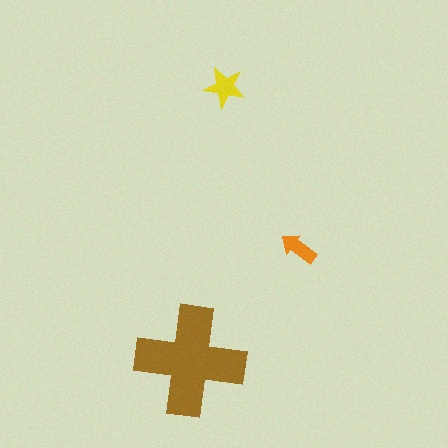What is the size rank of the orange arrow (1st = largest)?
3rd.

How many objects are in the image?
There are 3 objects in the image.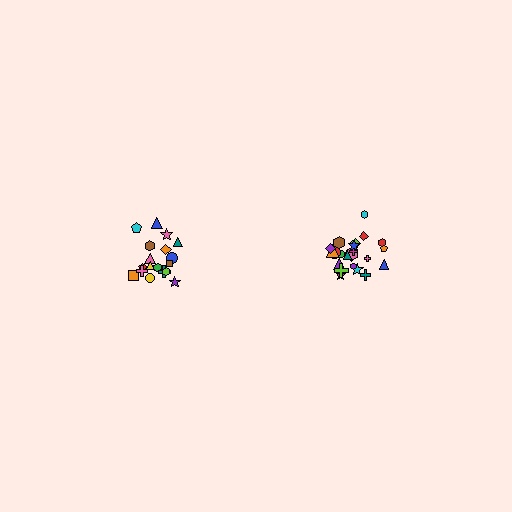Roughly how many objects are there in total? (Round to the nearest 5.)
Roughly 45 objects in total.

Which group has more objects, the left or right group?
The right group.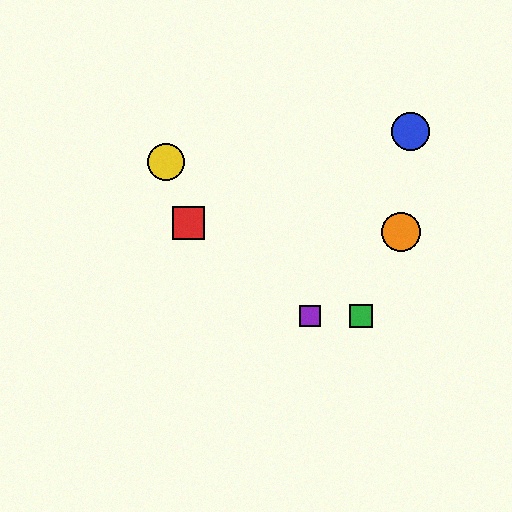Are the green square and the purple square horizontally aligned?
Yes, both are at y≈316.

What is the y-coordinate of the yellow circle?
The yellow circle is at y≈162.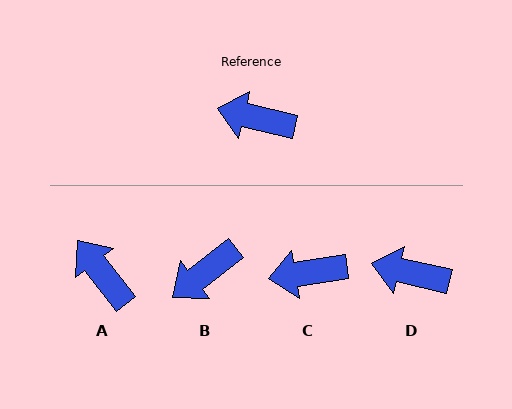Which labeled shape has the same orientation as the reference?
D.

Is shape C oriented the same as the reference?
No, it is off by about 22 degrees.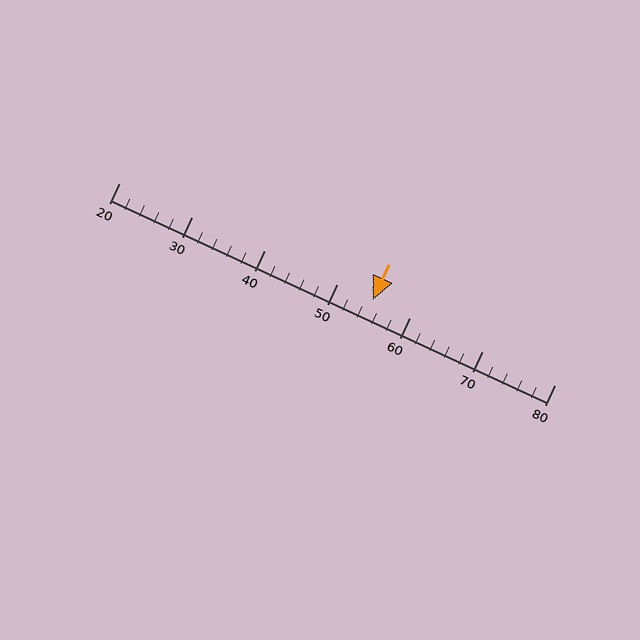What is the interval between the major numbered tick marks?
The major tick marks are spaced 10 units apart.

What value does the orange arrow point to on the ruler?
The orange arrow points to approximately 55.